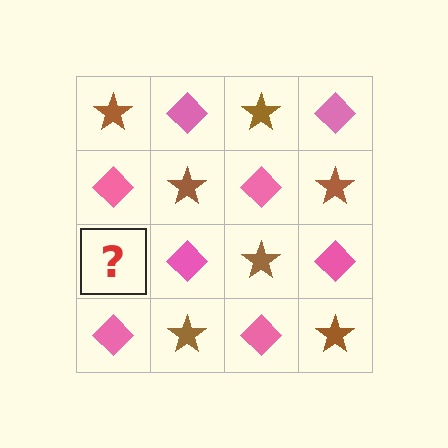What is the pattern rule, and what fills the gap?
The rule is that it alternates brown star and pink diamond in a checkerboard pattern. The gap should be filled with a brown star.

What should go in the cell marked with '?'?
The missing cell should contain a brown star.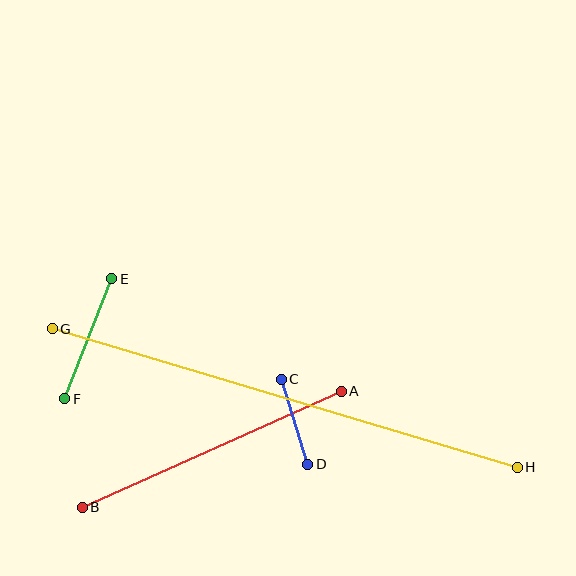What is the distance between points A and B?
The distance is approximately 284 pixels.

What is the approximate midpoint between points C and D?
The midpoint is at approximately (295, 422) pixels.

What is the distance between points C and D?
The distance is approximately 89 pixels.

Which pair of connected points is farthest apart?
Points G and H are farthest apart.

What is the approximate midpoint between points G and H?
The midpoint is at approximately (285, 398) pixels.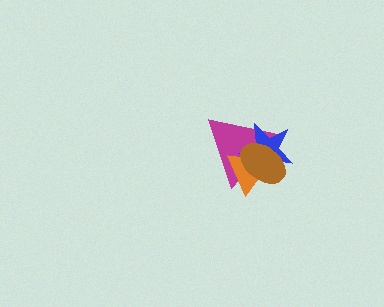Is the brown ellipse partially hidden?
No, no other shape covers it.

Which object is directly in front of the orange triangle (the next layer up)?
The blue star is directly in front of the orange triangle.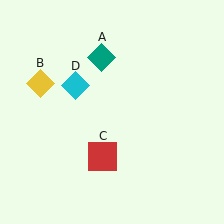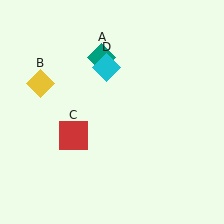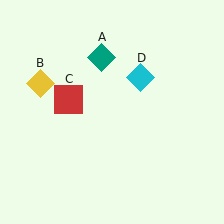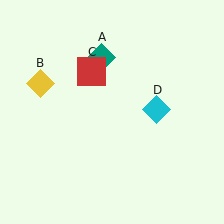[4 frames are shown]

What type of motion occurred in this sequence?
The red square (object C), cyan diamond (object D) rotated clockwise around the center of the scene.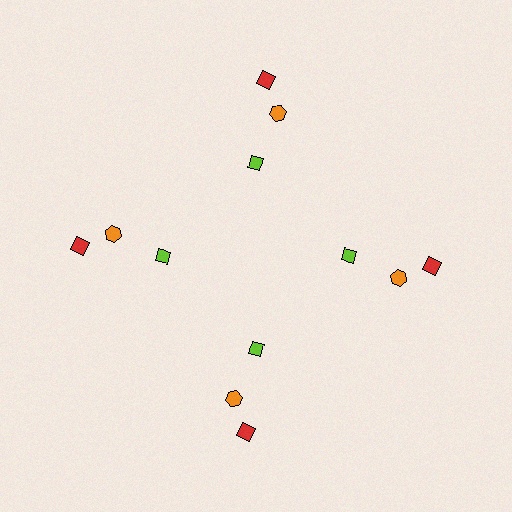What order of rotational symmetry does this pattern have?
This pattern has 4-fold rotational symmetry.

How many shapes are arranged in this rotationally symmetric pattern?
There are 12 shapes, arranged in 4 groups of 3.